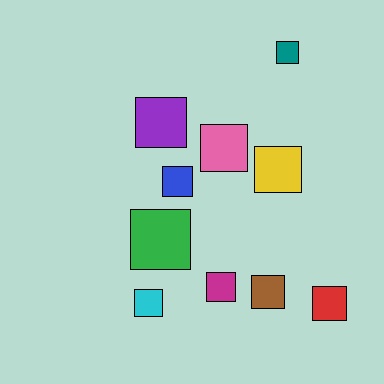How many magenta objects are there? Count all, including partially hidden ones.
There is 1 magenta object.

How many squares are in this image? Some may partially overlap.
There are 10 squares.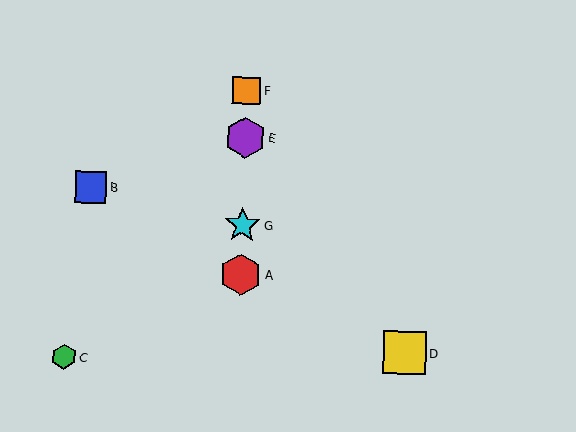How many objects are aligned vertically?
4 objects (A, E, F, G) are aligned vertically.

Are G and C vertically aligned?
No, G is at x≈242 and C is at x≈64.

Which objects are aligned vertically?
Objects A, E, F, G are aligned vertically.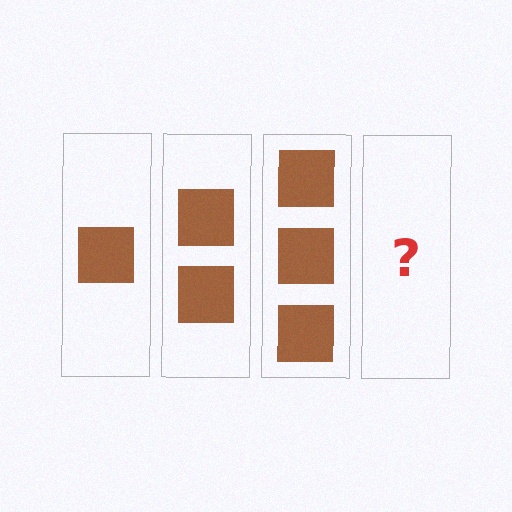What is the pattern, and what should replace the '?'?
The pattern is that each step adds one more square. The '?' should be 4 squares.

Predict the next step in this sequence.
The next step is 4 squares.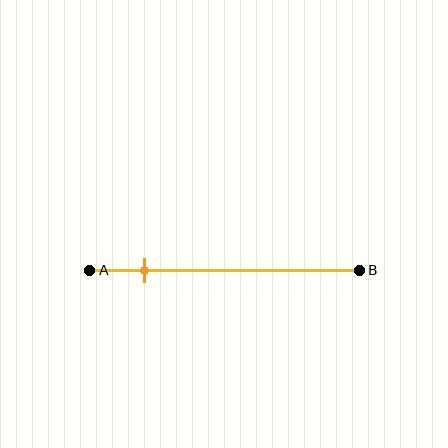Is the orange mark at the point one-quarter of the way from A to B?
No, the mark is at about 20% from A, not at the 25% one-quarter point.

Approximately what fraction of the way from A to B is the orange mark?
The orange mark is approximately 20% of the way from A to B.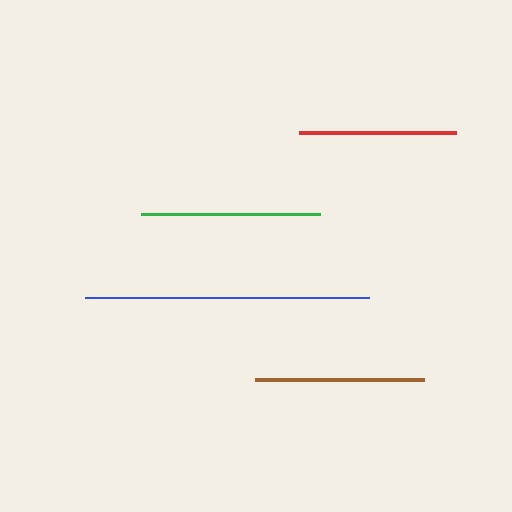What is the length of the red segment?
The red segment is approximately 157 pixels long.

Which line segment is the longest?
The blue line is the longest at approximately 284 pixels.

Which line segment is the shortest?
The red line is the shortest at approximately 157 pixels.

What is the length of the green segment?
The green segment is approximately 179 pixels long.